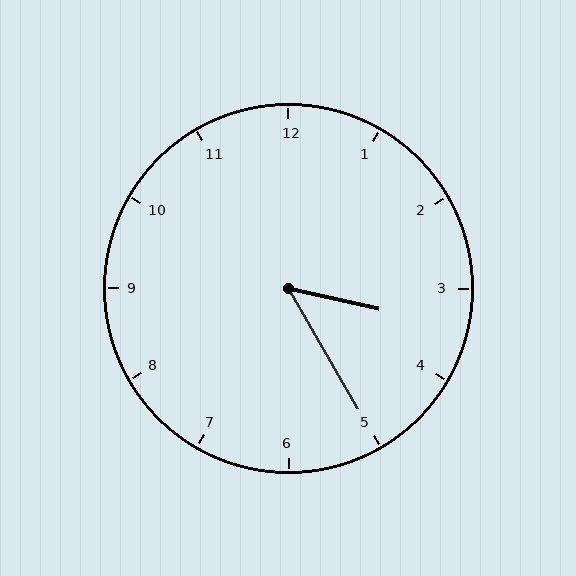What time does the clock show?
3:25.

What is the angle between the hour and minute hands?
Approximately 48 degrees.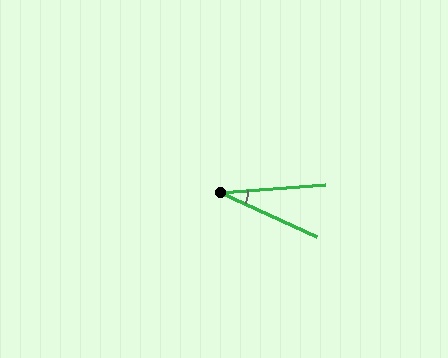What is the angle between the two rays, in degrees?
Approximately 29 degrees.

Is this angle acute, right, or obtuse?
It is acute.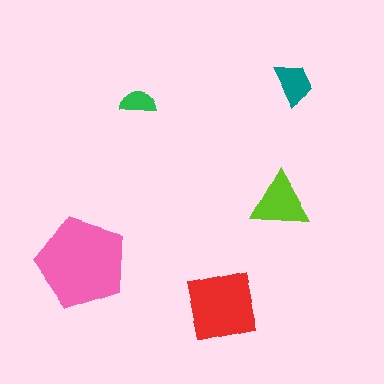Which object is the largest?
The pink pentagon.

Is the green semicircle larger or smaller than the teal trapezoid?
Smaller.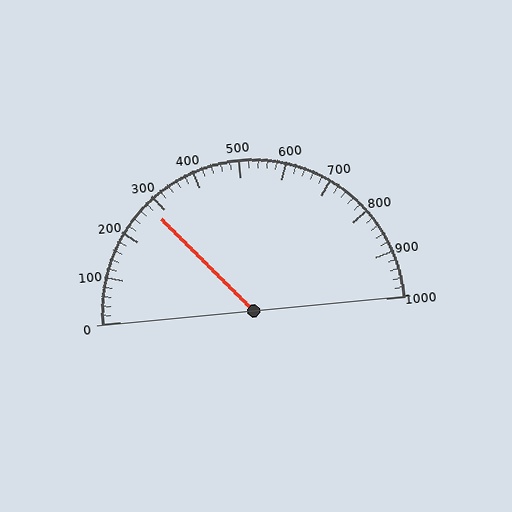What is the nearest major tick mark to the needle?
The nearest major tick mark is 300.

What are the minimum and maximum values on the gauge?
The gauge ranges from 0 to 1000.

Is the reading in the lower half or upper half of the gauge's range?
The reading is in the lower half of the range (0 to 1000).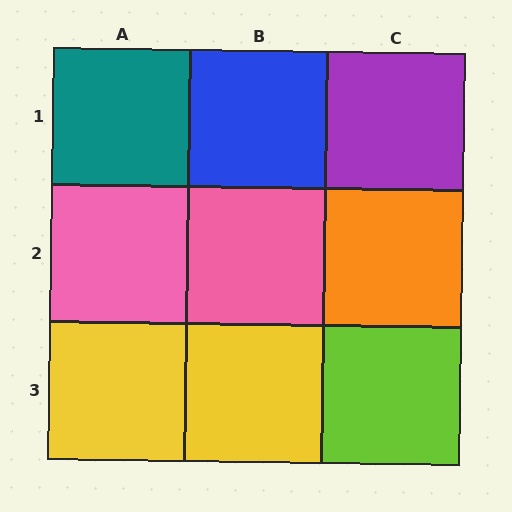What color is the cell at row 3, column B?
Yellow.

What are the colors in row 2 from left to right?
Pink, pink, orange.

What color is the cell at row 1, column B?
Blue.